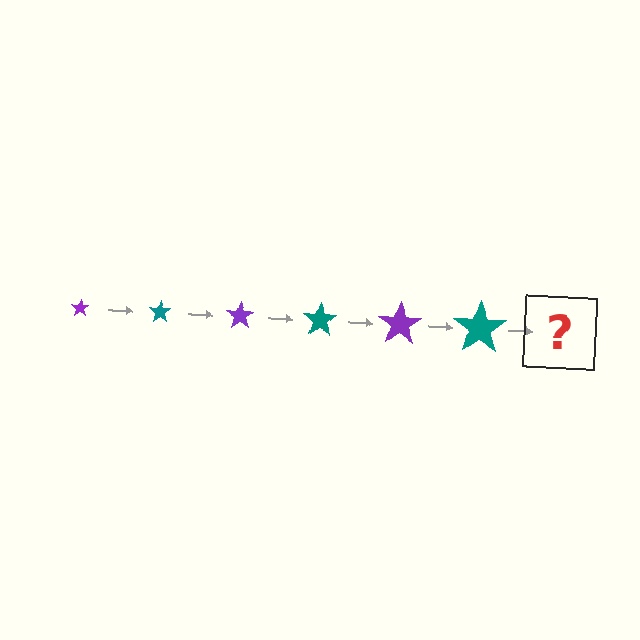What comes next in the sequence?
The next element should be a purple star, larger than the previous one.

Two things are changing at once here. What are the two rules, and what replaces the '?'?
The two rules are that the star grows larger each step and the color cycles through purple and teal. The '?' should be a purple star, larger than the previous one.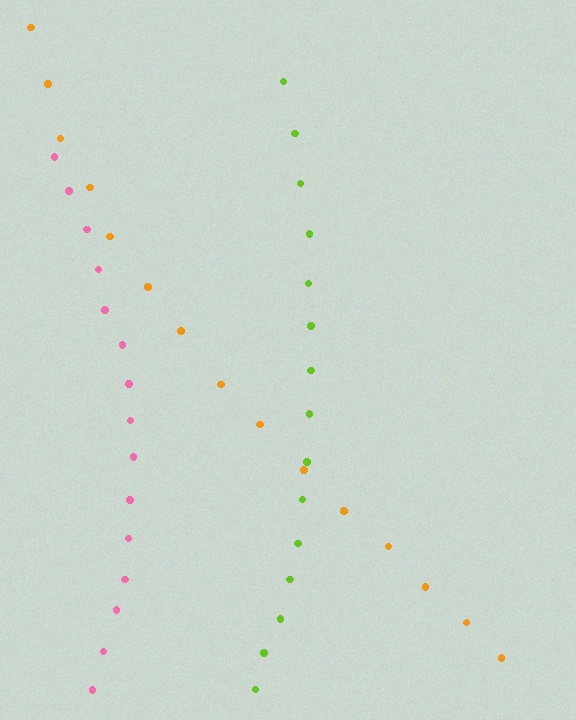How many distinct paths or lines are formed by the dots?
There are 3 distinct paths.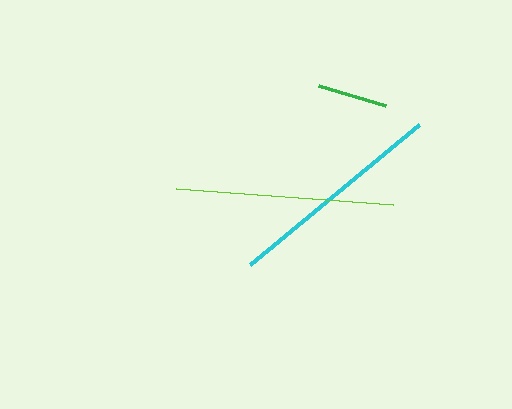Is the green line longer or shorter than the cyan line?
The cyan line is longer than the green line.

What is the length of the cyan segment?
The cyan segment is approximately 219 pixels long.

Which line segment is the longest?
The cyan line is the longest at approximately 219 pixels.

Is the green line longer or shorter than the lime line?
The lime line is longer than the green line.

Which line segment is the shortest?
The green line is the shortest at approximately 70 pixels.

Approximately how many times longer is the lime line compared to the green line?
The lime line is approximately 3.1 times the length of the green line.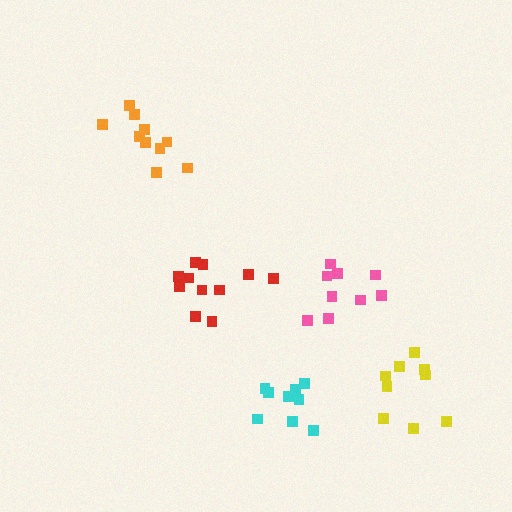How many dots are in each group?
Group 1: 9 dots, Group 2: 10 dots, Group 3: 11 dots, Group 4: 9 dots, Group 5: 9 dots (48 total).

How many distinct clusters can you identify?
There are 5 distinct clusters.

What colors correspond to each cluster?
The clusters are colored: pink, orange, red, cyan, yellow.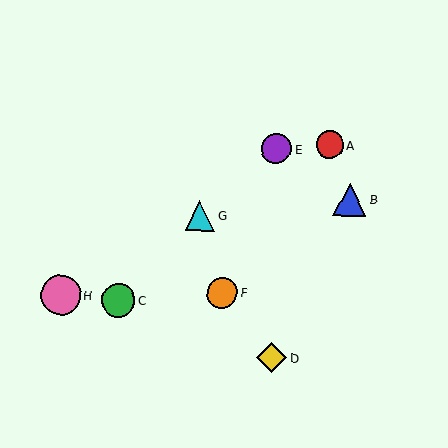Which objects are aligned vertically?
Objects D, E are aligned vertically.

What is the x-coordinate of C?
Object C is at x≈118.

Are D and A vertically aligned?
No, D is at x≈272 and A is at x≈329.